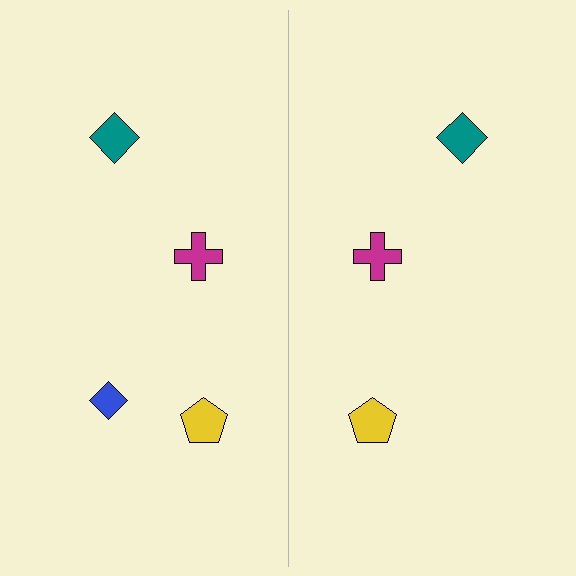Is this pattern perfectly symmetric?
No, the pattern is not perfectly symmetric. A blue diamond is missing from the right side.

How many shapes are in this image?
There are 7 shapes in this image.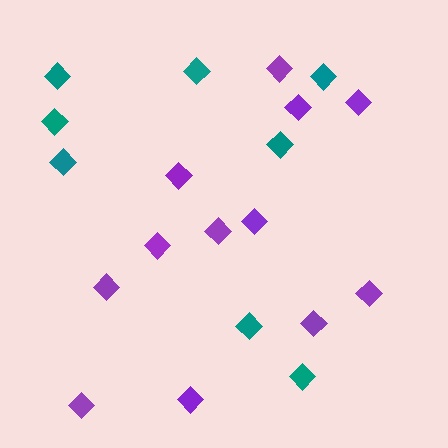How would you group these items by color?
There are 2 groups: one group of teal diamonds (8) and one group of purple diamonds (12).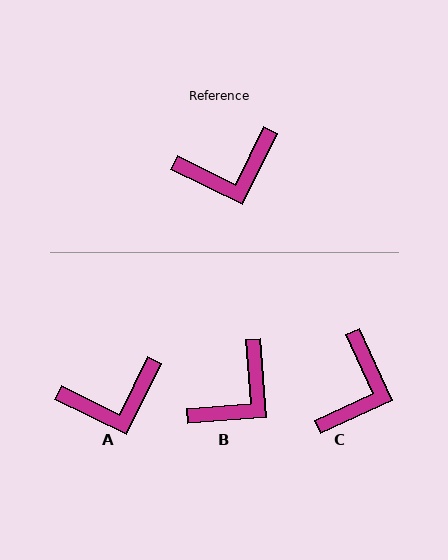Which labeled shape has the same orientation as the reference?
A.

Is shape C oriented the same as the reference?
No, it is off by about 51 degrees.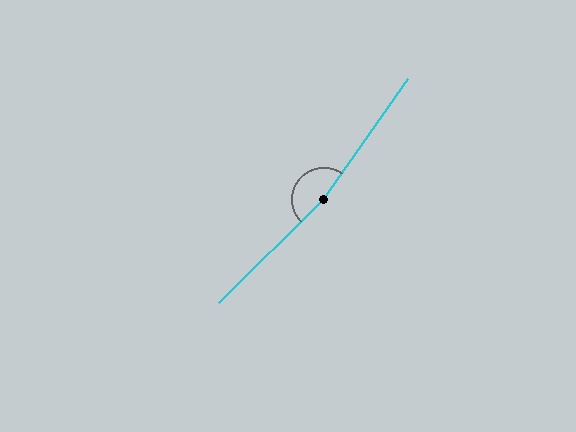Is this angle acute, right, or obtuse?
It is obtuse.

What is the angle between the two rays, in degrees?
Approximately 170 degrees.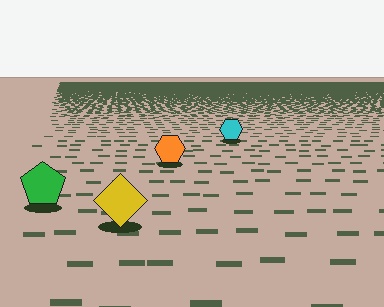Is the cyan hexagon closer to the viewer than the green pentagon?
No. The green pentagon is closer — you can tell from the texture gradient: the ground texture is coarser near it.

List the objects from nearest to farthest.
From nearest to farthest: the yellow diamond, the green pentagon, the orange hexagon, the cyan hexagon.